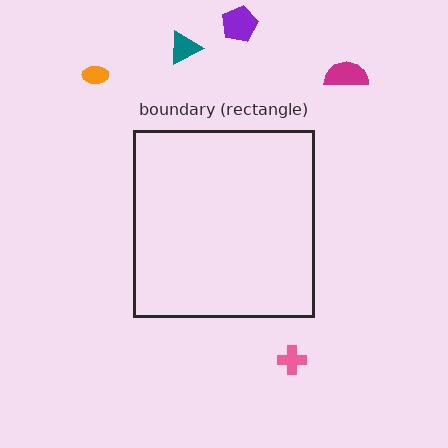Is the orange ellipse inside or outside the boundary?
Outside.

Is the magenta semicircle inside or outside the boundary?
Outside.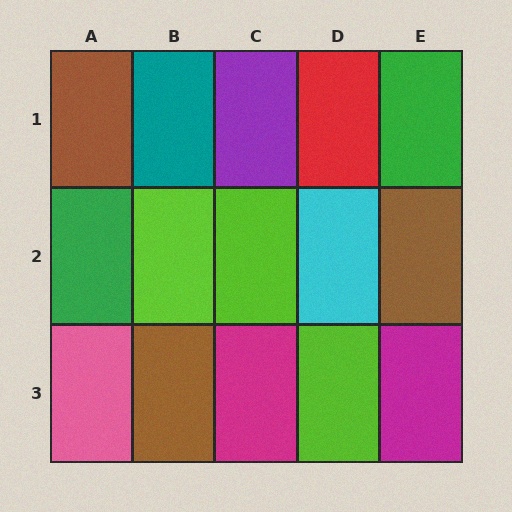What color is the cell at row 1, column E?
Green.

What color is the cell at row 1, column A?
Brown.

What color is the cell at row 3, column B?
Brown.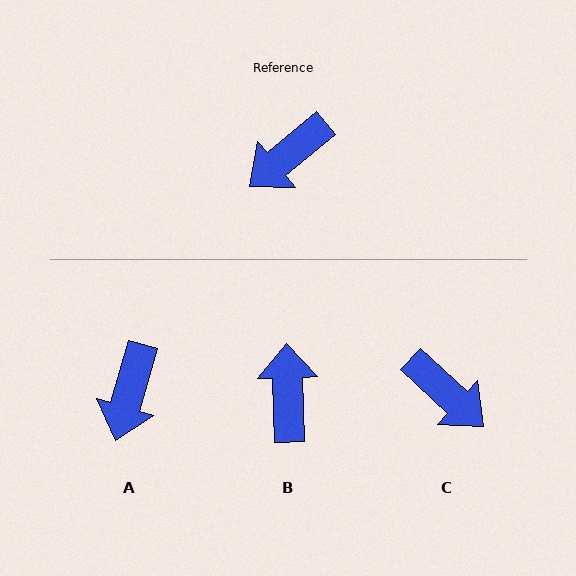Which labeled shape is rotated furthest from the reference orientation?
B, about 128 degrees away.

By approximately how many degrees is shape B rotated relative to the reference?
Approximately 128 degrees clockwise.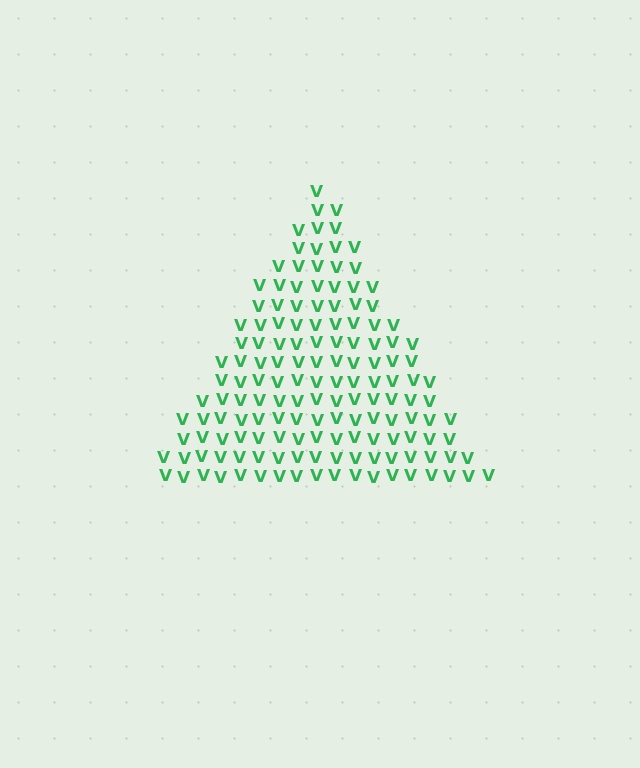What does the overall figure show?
The overall figure shows a triangle.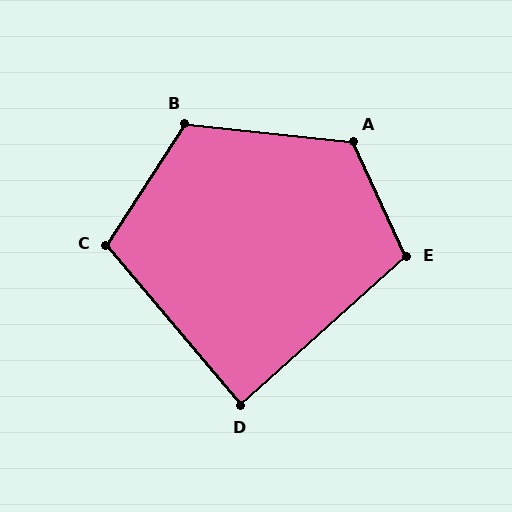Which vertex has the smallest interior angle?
D, at approximately 88 degrees.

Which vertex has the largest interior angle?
A, at approximately 121 degrees.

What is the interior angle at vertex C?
Approximately 107 degrees (obtuse).